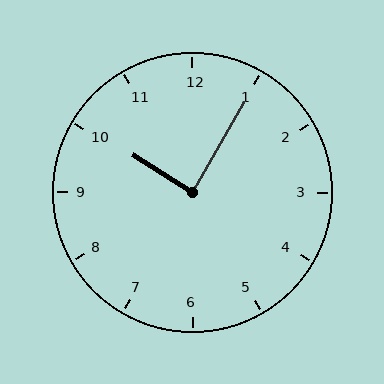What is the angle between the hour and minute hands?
Approximately 88 degrees.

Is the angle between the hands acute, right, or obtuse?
It is right.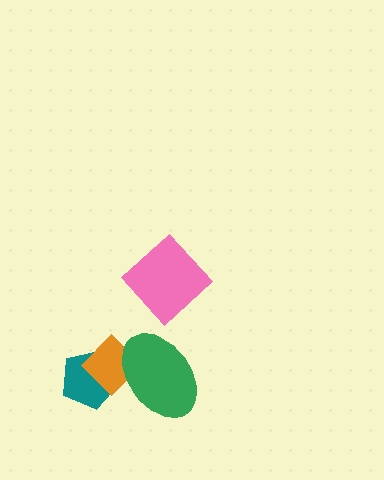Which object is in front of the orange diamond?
The green ellipse is in front of the orange diamond.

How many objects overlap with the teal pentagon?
2 objects overlap with the teal pentagon.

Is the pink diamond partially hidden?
No, no other shape covers it.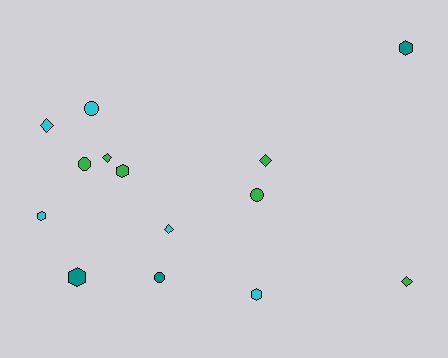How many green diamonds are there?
There are 3 green diamonds.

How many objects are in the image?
There are 14 objects.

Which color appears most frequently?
Green, with 6 objects.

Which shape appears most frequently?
Diamond, with 5 objects.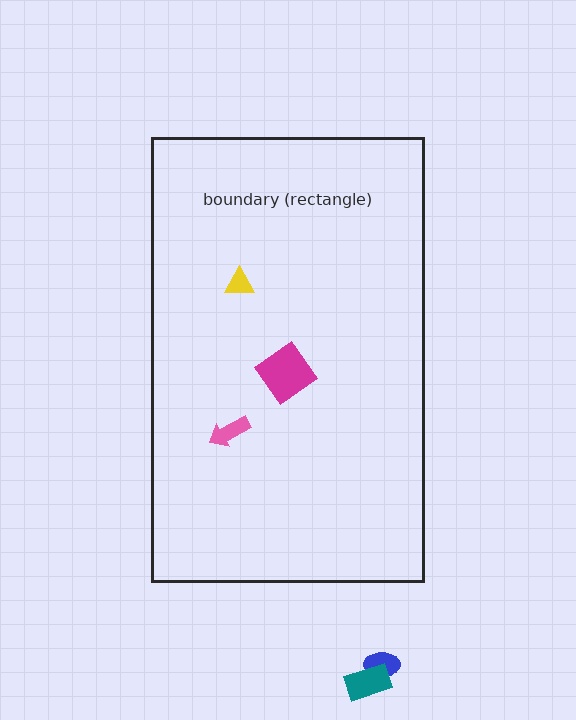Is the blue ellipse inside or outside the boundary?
Outside.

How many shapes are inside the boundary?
3 inside, 2 outside.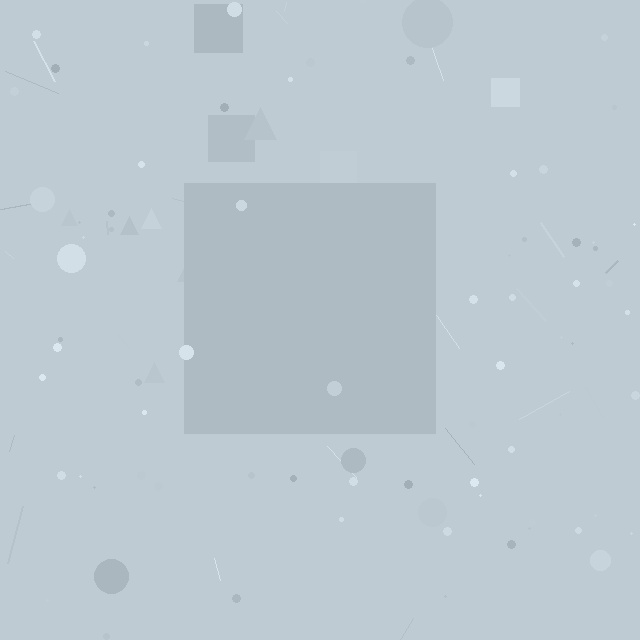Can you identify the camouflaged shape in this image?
The camouflaged shape is a square.